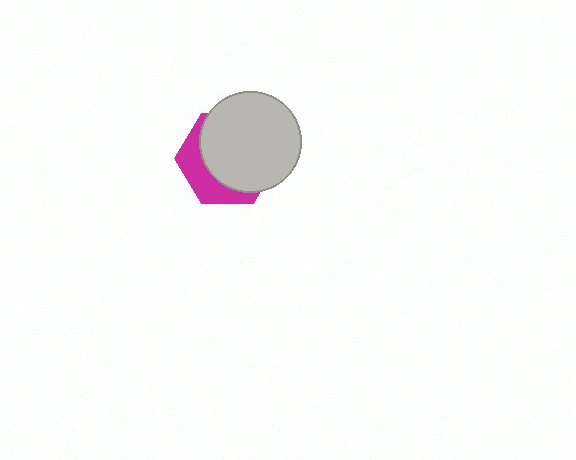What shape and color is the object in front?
The object in front is a light gray circle.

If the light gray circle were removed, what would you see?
You would see the complete magenta hexagon.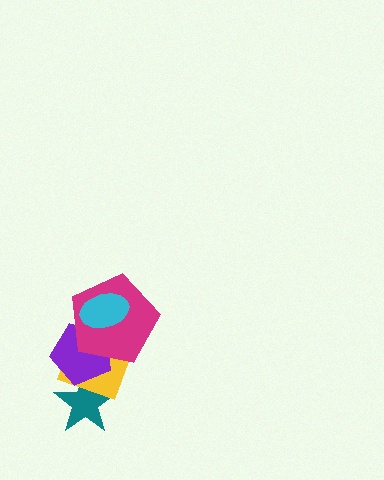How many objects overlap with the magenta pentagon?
3 objects overlap with the magenta pentagon.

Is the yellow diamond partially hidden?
Yes, it is partially covered by another shape.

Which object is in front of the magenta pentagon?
The cyan ellipse is in front of the magenta pentagon.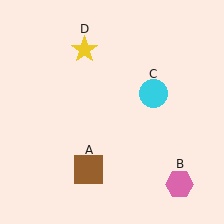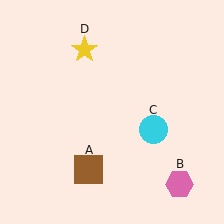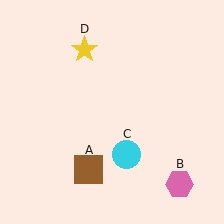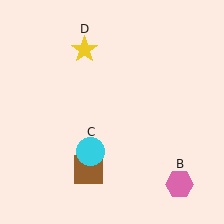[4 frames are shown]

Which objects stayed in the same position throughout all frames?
Brown square (object A) and pink hexagon (object B) and yellow star (object D) remained stationary.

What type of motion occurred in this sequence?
The cyan circle (object C) rotated clockwise around the center of the scene.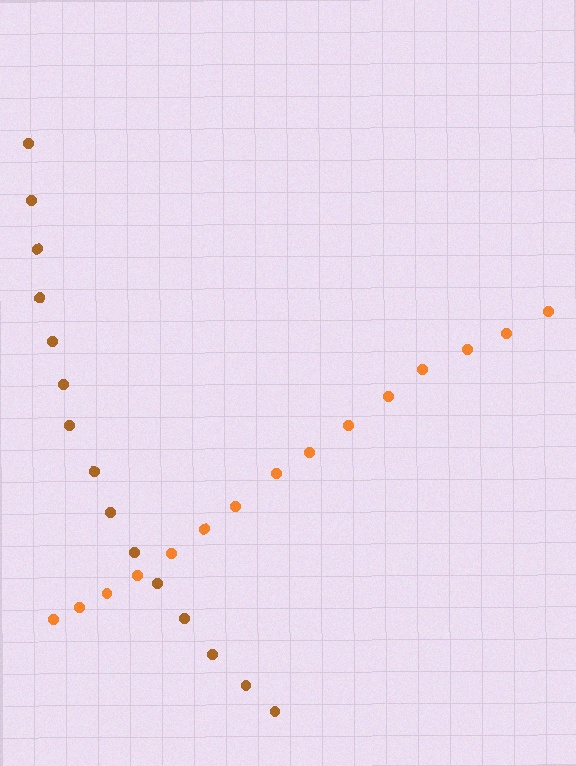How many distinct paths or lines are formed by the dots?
There are 2 distinct paths.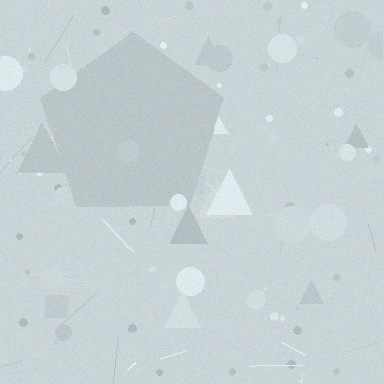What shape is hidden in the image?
A pentagon is hidden in the image.